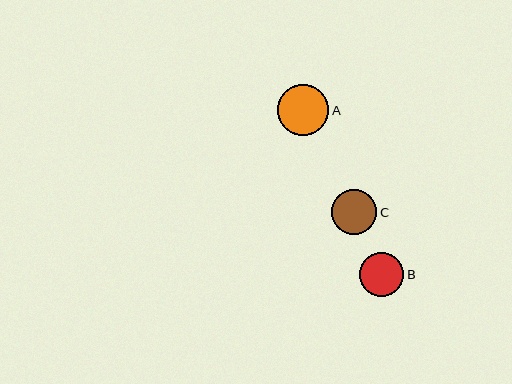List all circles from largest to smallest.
From largest to smallest: A, C, B.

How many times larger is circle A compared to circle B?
Circle A is approximately 1.2 times the size of circle B.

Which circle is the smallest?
Circle B is the smallest with a size of approximately 44 pixels.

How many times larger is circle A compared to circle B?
Circle A is approximately 1.2 times the size of circle B.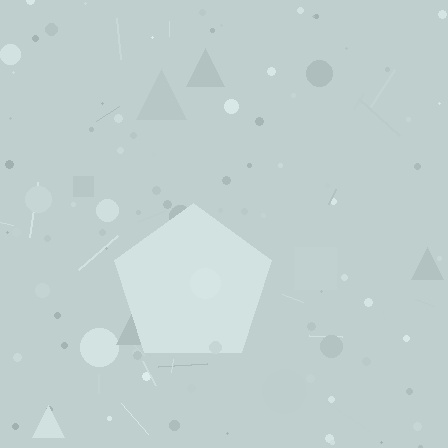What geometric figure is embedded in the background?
A pentagon is embedded in the background.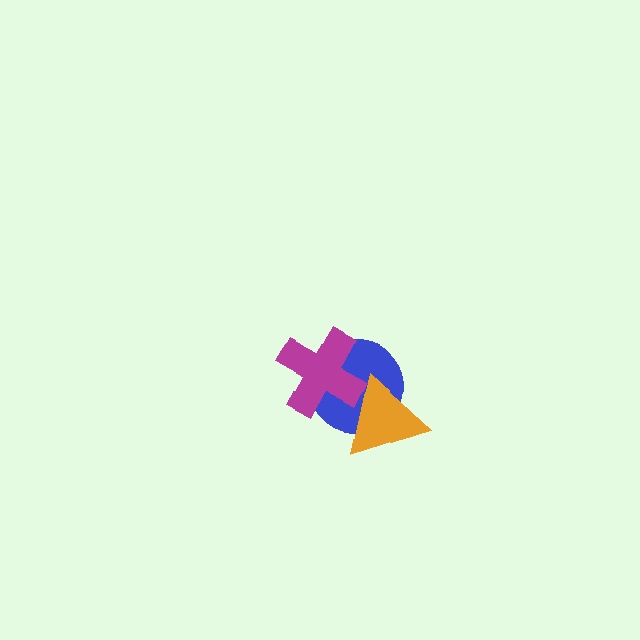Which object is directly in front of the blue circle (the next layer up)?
The magenta cross is directly in front of the blue circle.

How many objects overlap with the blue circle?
2 objects overlap with the blue circle.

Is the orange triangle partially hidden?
No, no other shape covers it.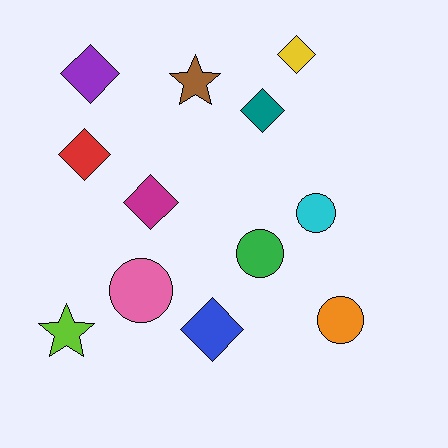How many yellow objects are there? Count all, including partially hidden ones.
There is 1 yellow object.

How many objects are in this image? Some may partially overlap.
There are 12 objects.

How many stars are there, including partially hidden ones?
There are 2 stars.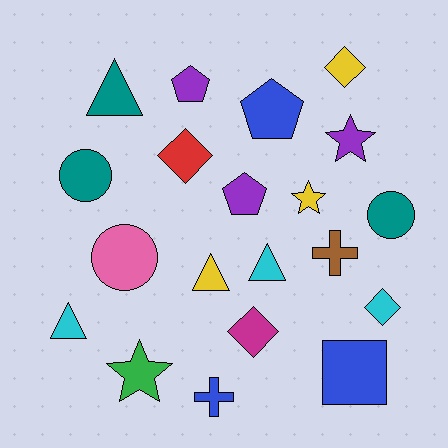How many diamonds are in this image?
There are 4 diamonds.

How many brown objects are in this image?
There is 1 brown object.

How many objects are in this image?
There are 20 objects.